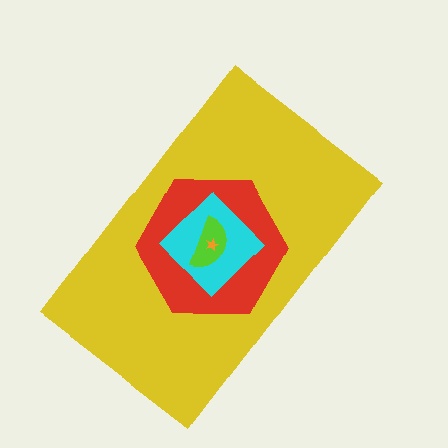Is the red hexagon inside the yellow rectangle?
Yes.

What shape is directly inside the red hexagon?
The cyan diamond.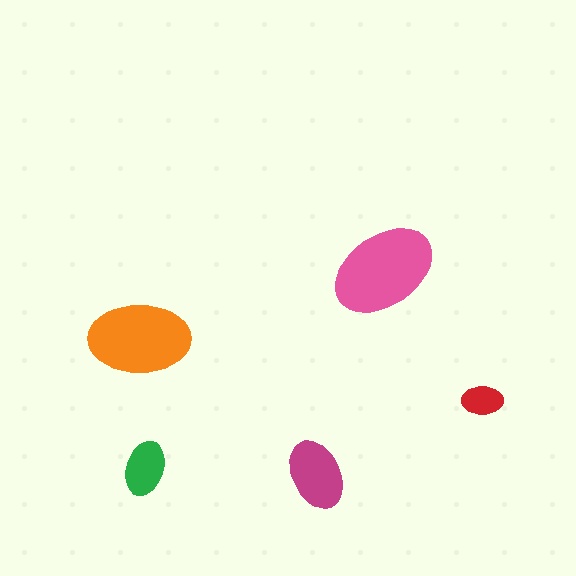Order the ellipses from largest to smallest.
the pink one, the orange one, the magenta one, the green one, the red one.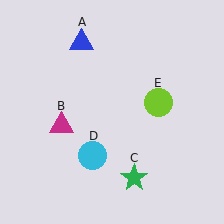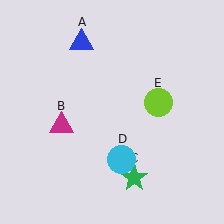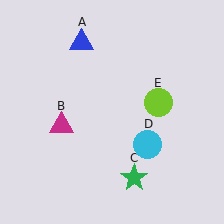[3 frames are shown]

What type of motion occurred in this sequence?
The cyan circle (object D) rotated counterclockwise around the center of the scene.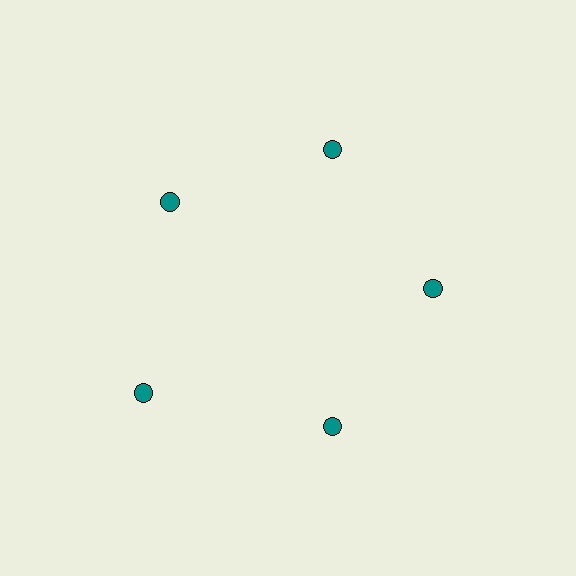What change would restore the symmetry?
The symmetry would be restored by moving it inward, back onto the ring so that all 5 circles sit at equal angles and equal distance from the center.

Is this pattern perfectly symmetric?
No. The 5 teal circles are arranged in a ring, but one element near the 8 o'clock position is pushed outward from the center, breaking the 5-fold rotational symmetry.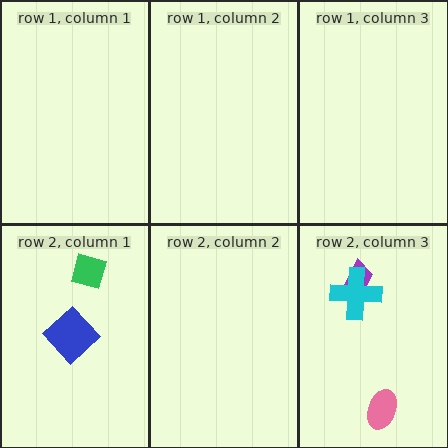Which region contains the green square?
The row 2, column 1 region.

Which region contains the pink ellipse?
The row 2, column 3 region.